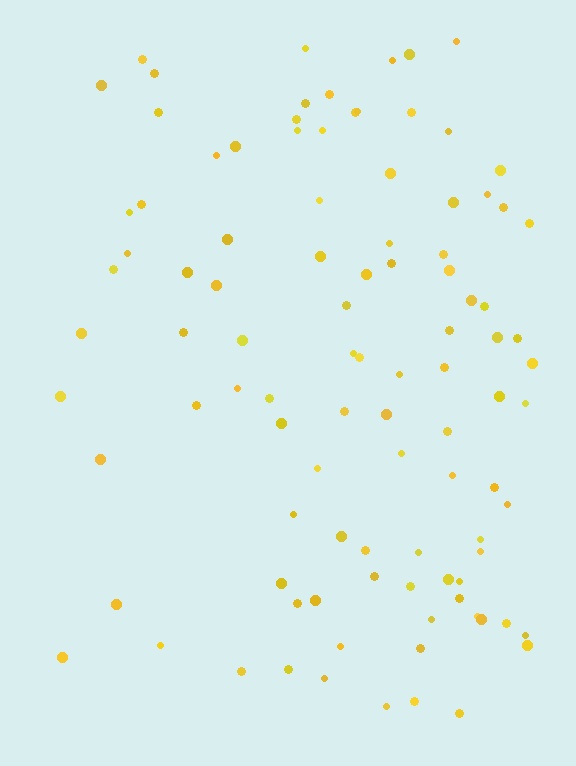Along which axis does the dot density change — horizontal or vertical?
Horizontal.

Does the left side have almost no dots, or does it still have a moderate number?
Still a moderate number, just noticeably fewer than the right.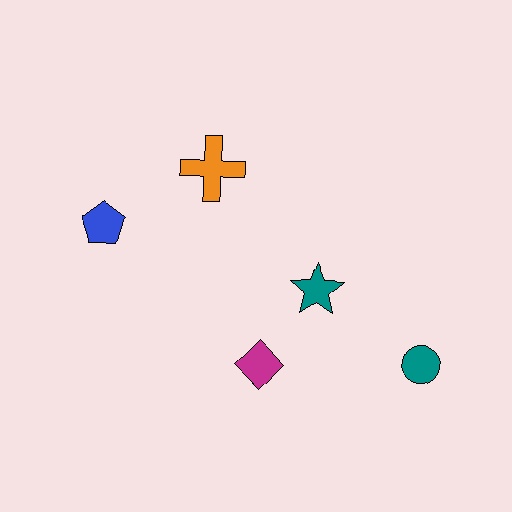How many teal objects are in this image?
There are 2 teal objects.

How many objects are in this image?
There are 5 objects.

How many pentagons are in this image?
There is 1 pentagon.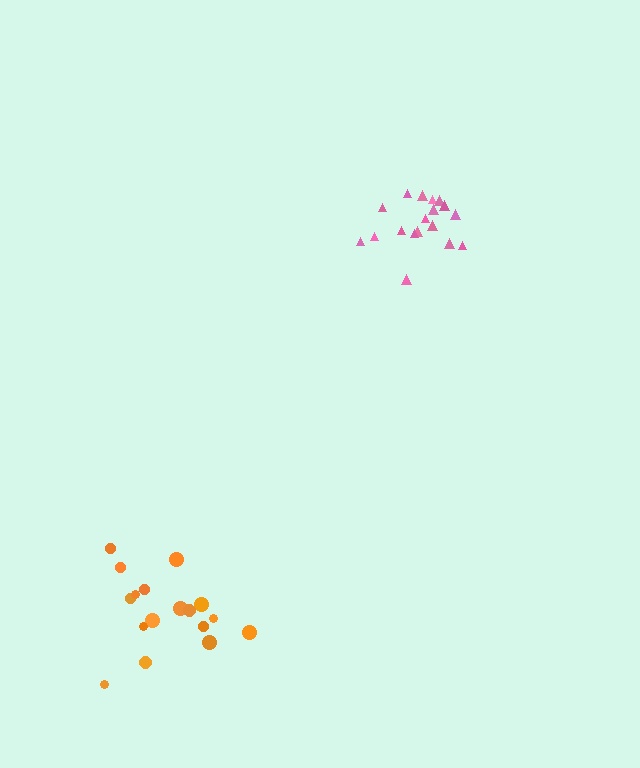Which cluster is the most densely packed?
Orange.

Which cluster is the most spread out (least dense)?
Pink.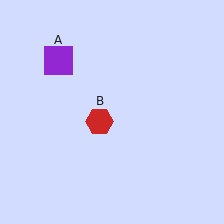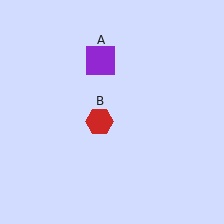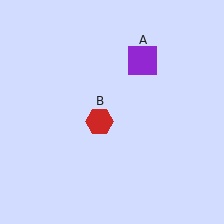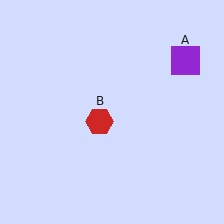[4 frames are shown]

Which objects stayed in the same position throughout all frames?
Red hexagon (object B) remained stationary.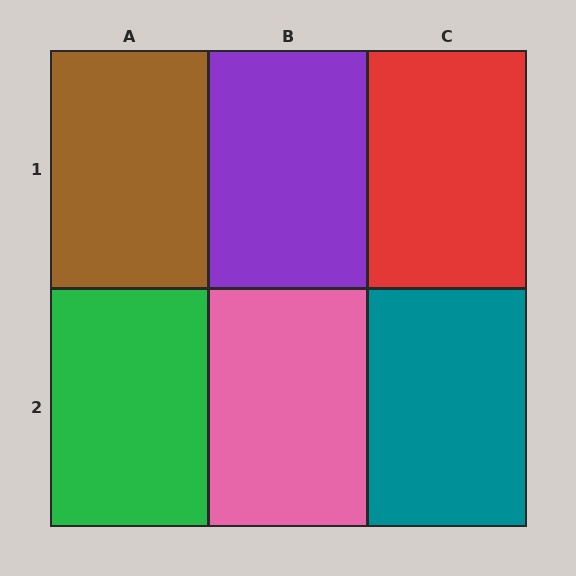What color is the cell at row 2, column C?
Teal.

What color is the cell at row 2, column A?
Green.